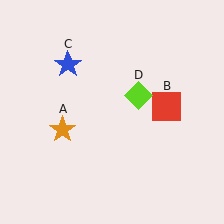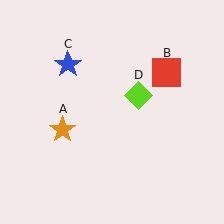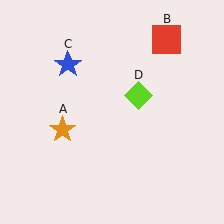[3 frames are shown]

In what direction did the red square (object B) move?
The red square (object B) moved up.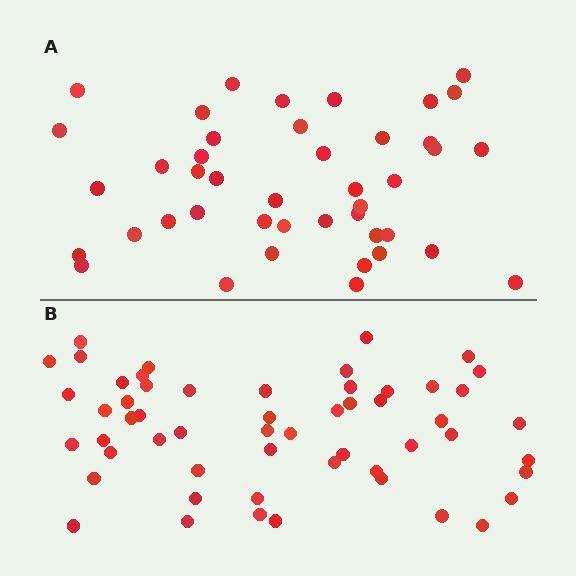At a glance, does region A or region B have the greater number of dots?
Region B (the bottom region) has more dots.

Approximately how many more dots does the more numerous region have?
Region B has roughly 12 or so more dots than region A.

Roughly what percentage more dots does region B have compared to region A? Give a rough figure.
About 30% more.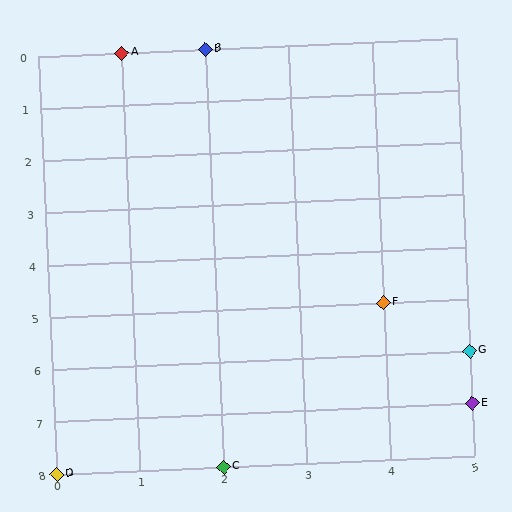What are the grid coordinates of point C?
Point C is at grid coordinates (2, 8).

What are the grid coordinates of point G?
Point G is at grid coordinates (5, 6).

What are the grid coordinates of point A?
Point A is at grid coordinates (1, 0).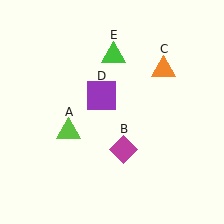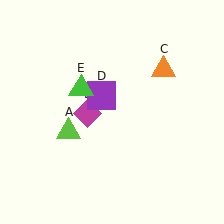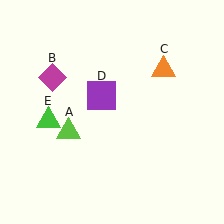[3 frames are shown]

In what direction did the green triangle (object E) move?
The green triangle (object E) moved down and to the left.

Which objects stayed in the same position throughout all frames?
Lime triangle (object A) and orange triangle (object C) and purple square (object D) remained stationary.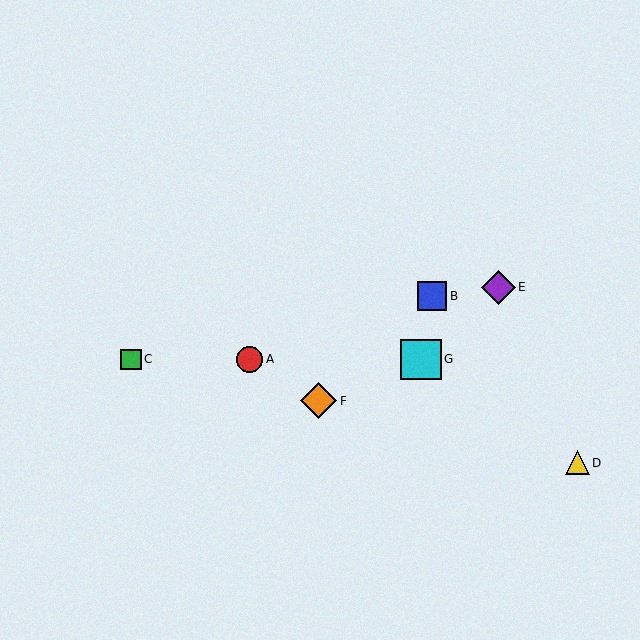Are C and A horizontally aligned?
Yes, both are at y≈359.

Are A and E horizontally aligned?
No, A is at y≈359 and E is at y≈287.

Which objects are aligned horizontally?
Objects A, C, G are aligned horizontally.